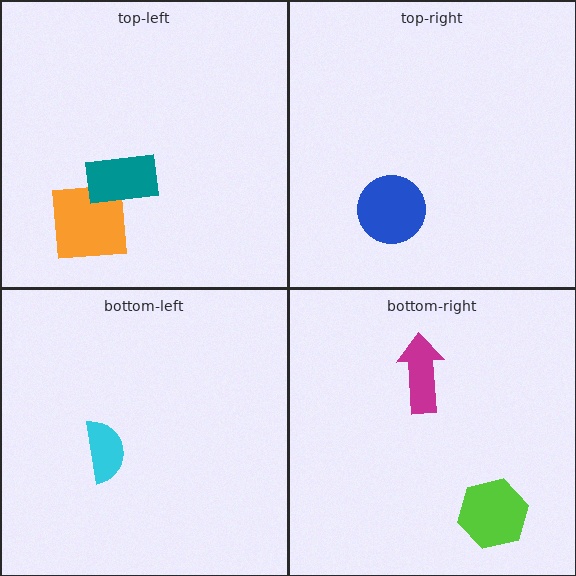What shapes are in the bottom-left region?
The cyan semicircle.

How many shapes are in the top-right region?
1.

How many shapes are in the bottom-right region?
2.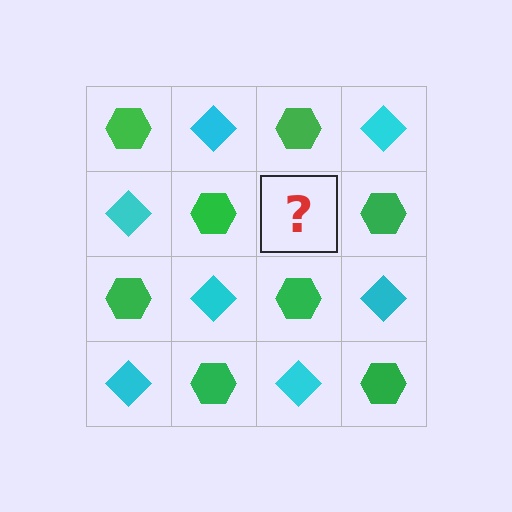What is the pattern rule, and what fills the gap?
The rule is that it alternates green hexagon and cyan diamond in a checkerboard pattern. The gap should be filled with a cyan diamond.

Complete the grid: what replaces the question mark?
The question mark should be replaced with a cyan diamond.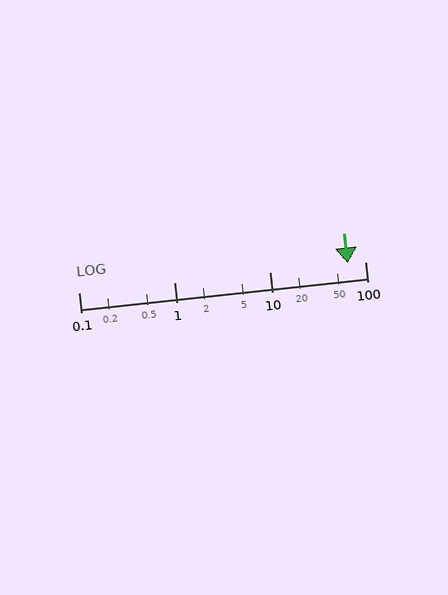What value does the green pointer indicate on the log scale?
The pointer indicates approximately 65.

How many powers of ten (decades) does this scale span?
The scale spans 3 decades, from 0.1 to 100.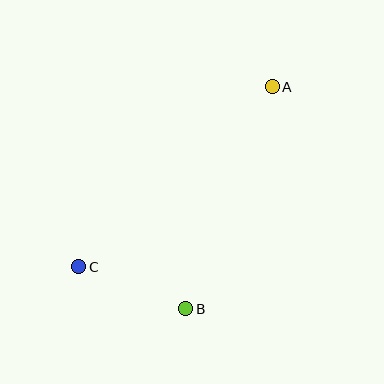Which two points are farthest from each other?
Points A and C are farthest from each other.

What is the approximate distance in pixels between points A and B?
The distance between A and B is approximately 238 pixels.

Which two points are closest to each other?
Points B and C are closest to each other.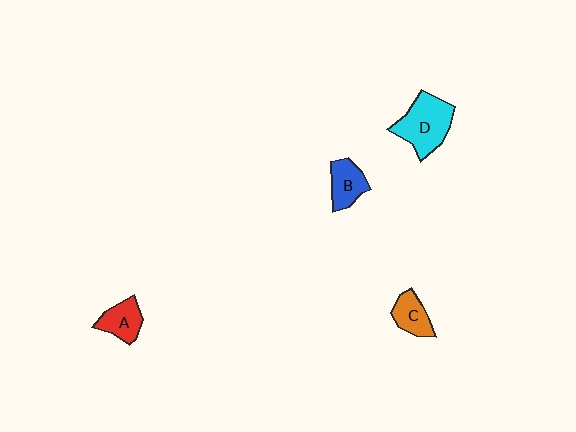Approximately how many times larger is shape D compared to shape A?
Approximately 1.8 times.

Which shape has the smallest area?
Shape C (orange).